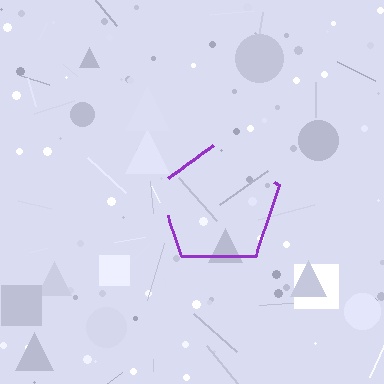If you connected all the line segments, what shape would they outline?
They would outline a pentagon.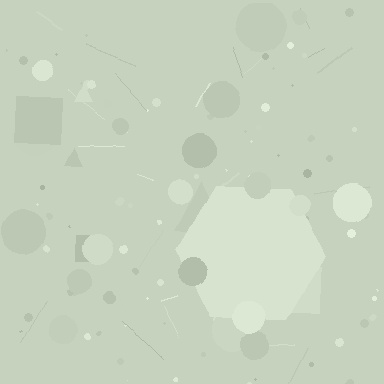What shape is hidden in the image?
A hexagon is hidden in the image.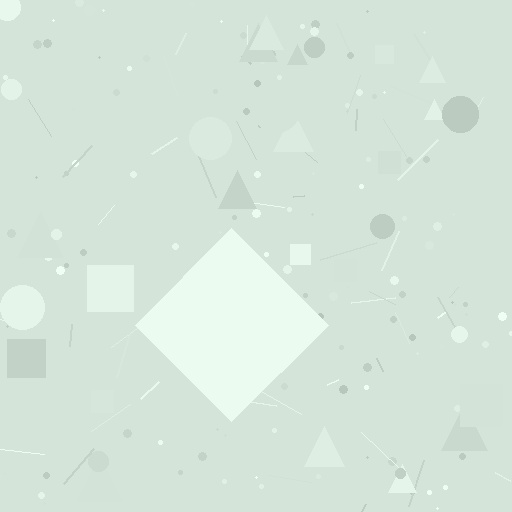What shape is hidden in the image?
A diamond is hidden in the image.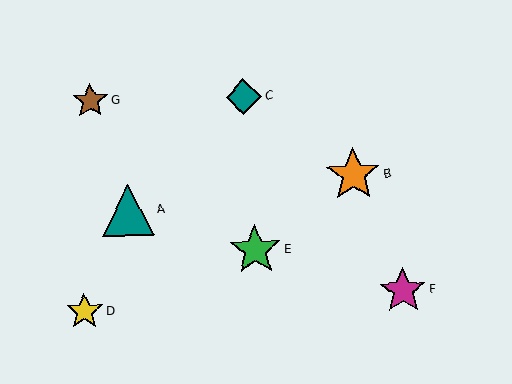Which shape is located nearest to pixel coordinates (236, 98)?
The teal diamond (labeled C) at (244, 97) is nearest to that location.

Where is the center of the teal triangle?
The center of the teal triangle is at (128, 210).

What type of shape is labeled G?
Shape G is a brown star.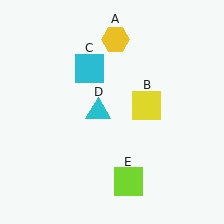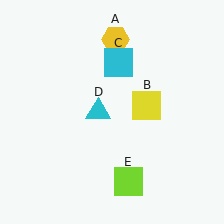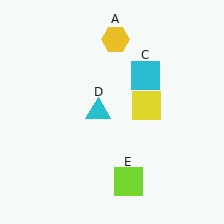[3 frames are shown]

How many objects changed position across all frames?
1 object changed position: cyan square (object C).